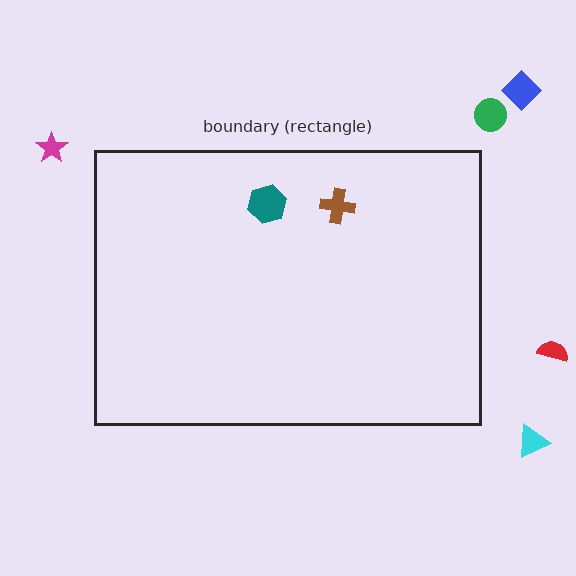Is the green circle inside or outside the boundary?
Outside.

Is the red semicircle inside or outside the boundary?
Outside.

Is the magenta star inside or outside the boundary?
Outside.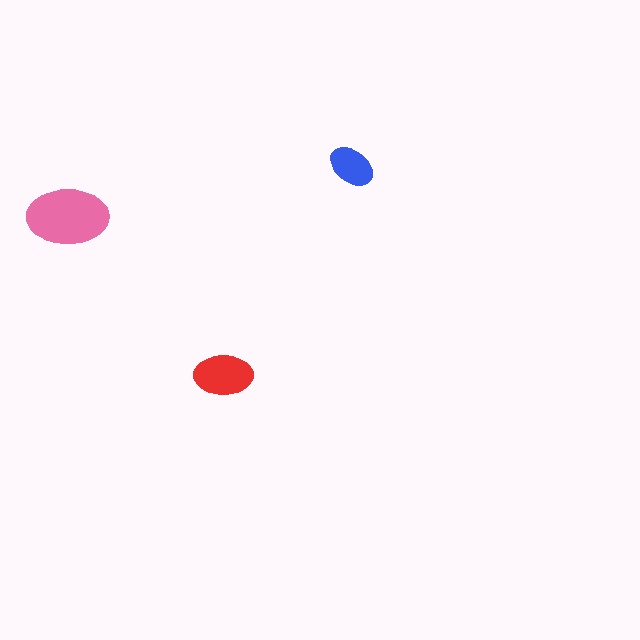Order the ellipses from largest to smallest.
the pink one, the red one, the blue one.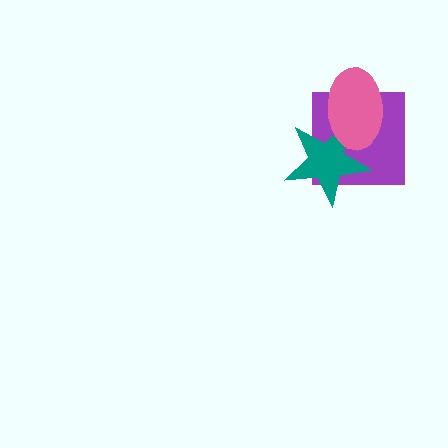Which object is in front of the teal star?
The pink ellipse is in front of the teal star.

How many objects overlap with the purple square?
2 objects overlap with the purple square.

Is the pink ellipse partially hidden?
No, no other shape covers it.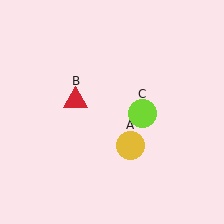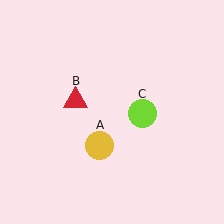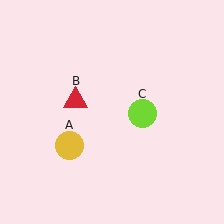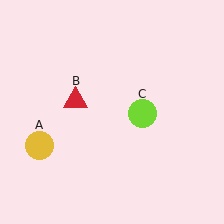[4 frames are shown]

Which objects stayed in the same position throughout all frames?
Red triangle (object B) and lime circle (object C) remained stationary.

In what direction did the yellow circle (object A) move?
The yellow circle (object A) moved left.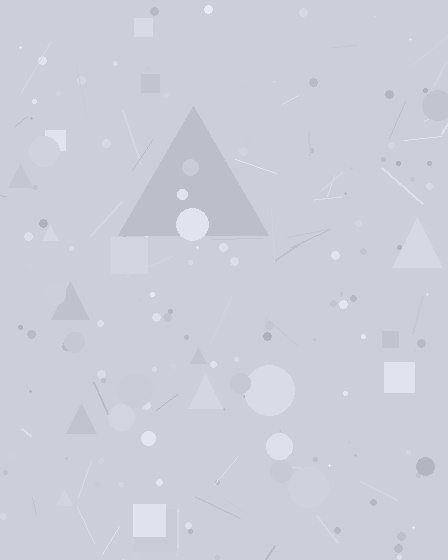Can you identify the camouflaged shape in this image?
The camouflaged shape is a triangle.